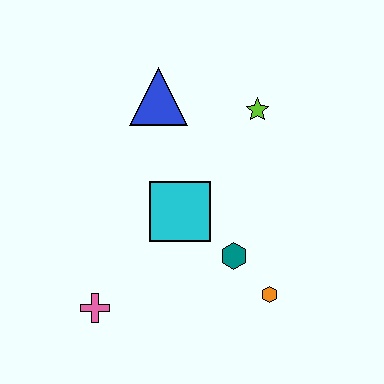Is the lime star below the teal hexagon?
No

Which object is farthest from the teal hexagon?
The blue triangle is farthest from the teal hexagon.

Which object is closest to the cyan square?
The teal hexagon is closest to the cyan square.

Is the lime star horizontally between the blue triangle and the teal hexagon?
No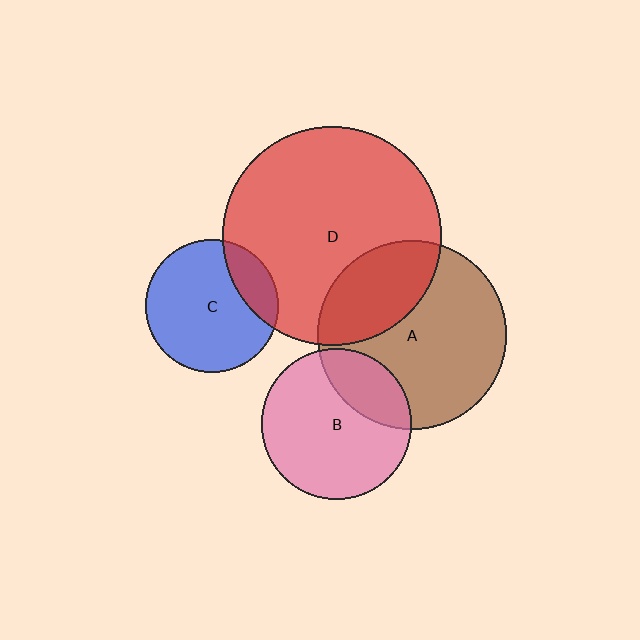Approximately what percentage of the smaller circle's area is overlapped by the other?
Approximately 25%.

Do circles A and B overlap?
Yes.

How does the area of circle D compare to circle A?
Approximately 1.3 times.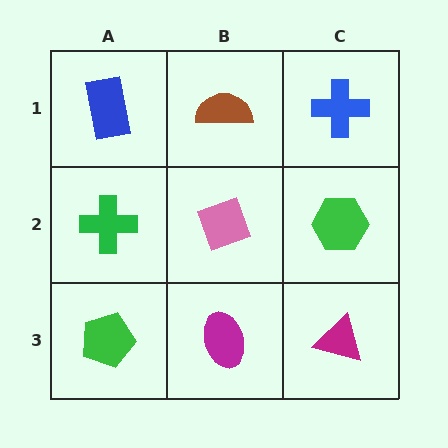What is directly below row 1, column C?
A green hexagon.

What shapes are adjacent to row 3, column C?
A green hexagon (row 2, column C), a magenta ellipse (row 3, column B).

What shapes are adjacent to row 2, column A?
A blue rectangle (row 1, column A), a green pentagon (row 3, column A), a pink diamond (row 2, column B).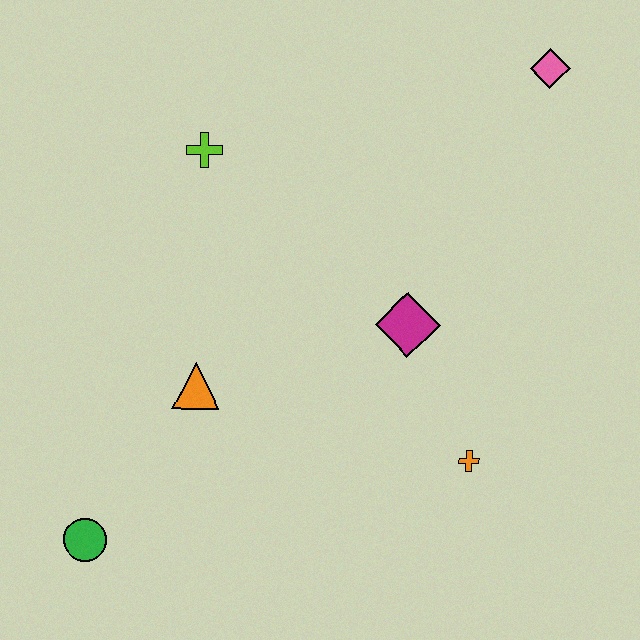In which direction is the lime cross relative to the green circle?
The lime cross is above the green circle.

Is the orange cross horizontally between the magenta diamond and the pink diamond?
Yes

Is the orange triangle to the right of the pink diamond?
No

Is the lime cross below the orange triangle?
No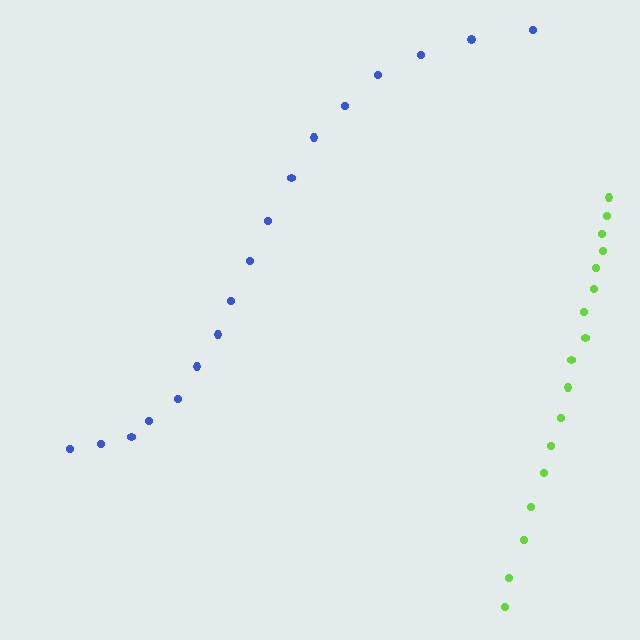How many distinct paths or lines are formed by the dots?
There are 2 distinct paths.